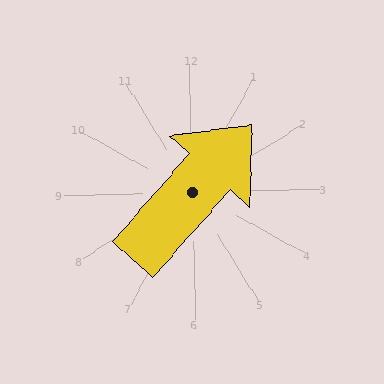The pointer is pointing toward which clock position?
Roughly 1 o'clock.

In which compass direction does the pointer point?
Northeast.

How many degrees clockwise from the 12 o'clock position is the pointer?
Approximately 43 degrees.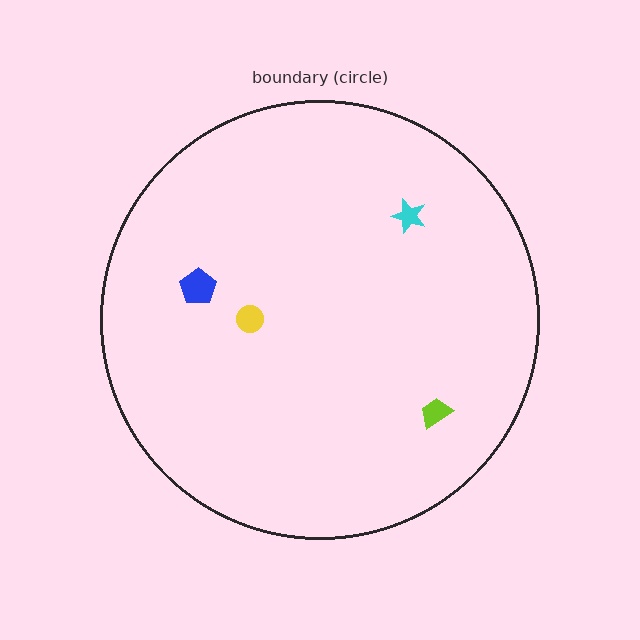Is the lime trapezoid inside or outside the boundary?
Inside.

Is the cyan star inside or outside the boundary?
Inside.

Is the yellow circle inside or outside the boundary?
Inside.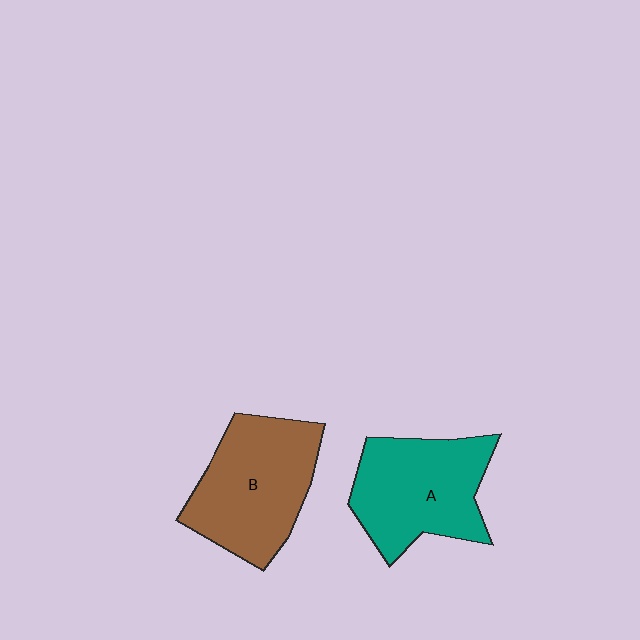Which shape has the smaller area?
Shape A (teal).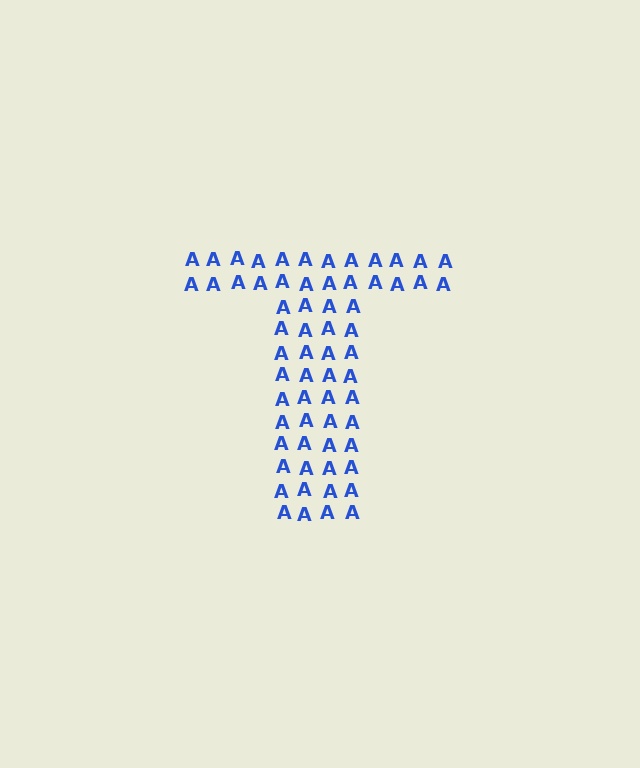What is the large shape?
The large shape is the letter T.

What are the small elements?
The small elements are letter A's.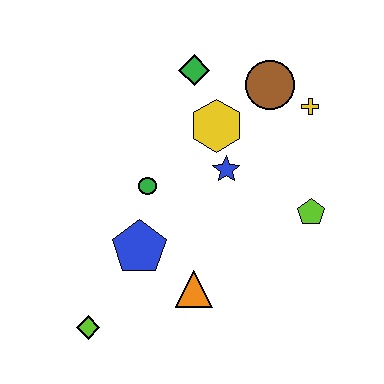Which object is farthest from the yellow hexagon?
The lime diamond is farthest from the yellow hexagon.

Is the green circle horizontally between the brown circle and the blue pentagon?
Yes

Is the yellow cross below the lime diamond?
No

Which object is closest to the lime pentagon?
The blue star is closest to the lime pentagon.